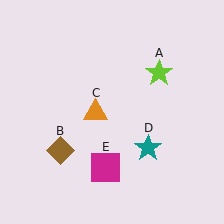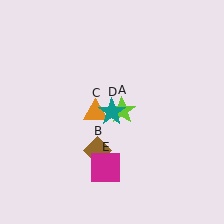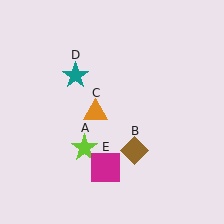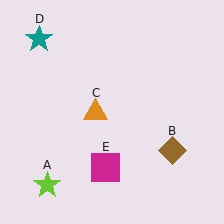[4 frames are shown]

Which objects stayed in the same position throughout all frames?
Orange triangle (object C) and magenta square (object E) remained stationary.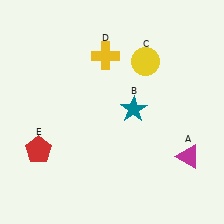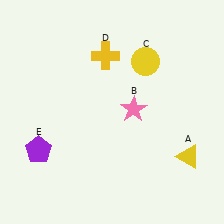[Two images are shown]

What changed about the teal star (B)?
In Image 1, B is teal. In Image 2, it changed to pink.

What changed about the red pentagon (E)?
In Image 1, E is red. In Image 2, it changed to purple.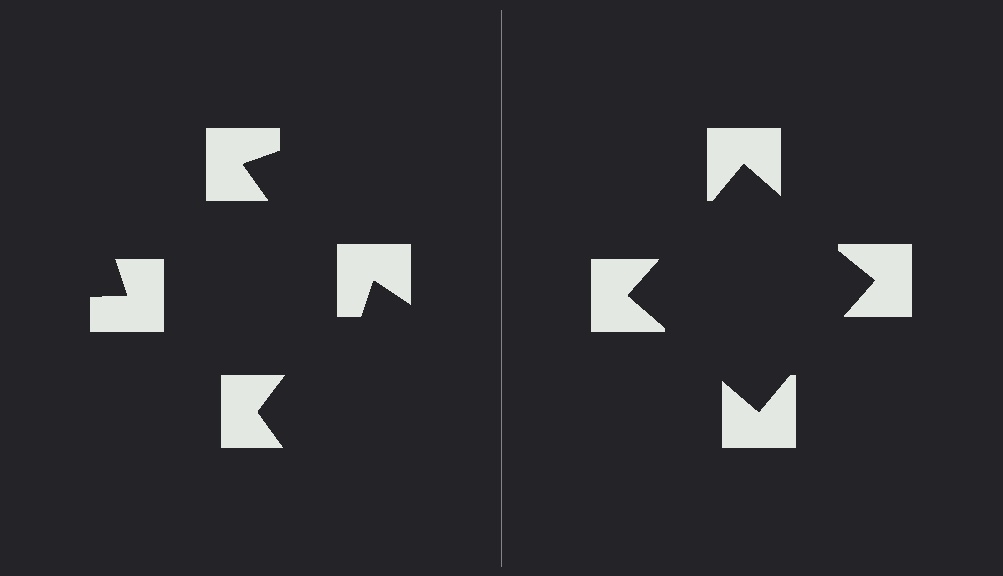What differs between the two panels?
The notched squares are positioned identically on both sides; only the wedge orientations differ. On the right they align to a square; on the left they are misaligned.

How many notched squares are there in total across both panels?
8 — 4 on each side.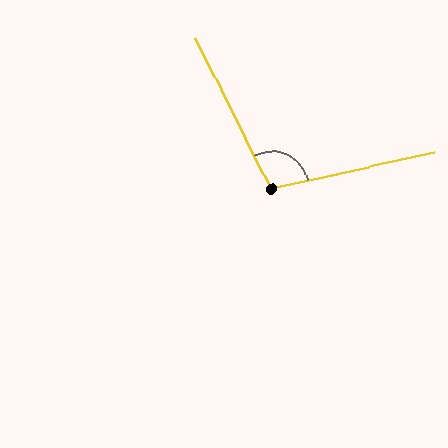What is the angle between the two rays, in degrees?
Approximately 104 degrees.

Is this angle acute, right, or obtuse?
It is obtuse.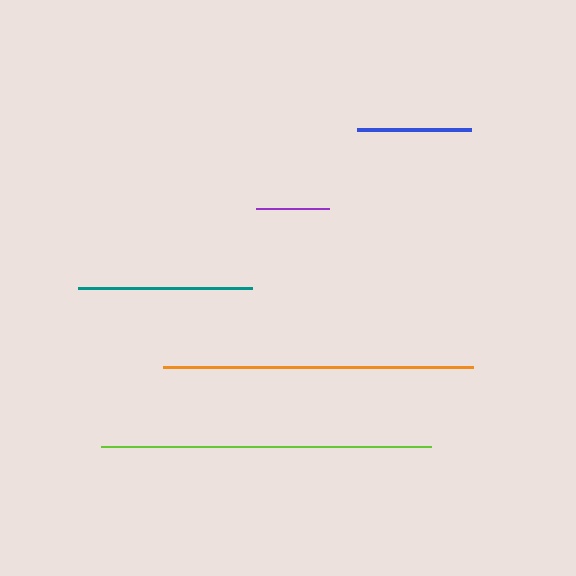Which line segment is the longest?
The lime line is the longest at approximately 330 pixels.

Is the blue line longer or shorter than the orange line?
The orange line is longer than the blue line.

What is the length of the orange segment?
The orange segment is approximately 310 pixels long.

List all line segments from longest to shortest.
From longest to shortest: lime, orange, teal, blue, purple.